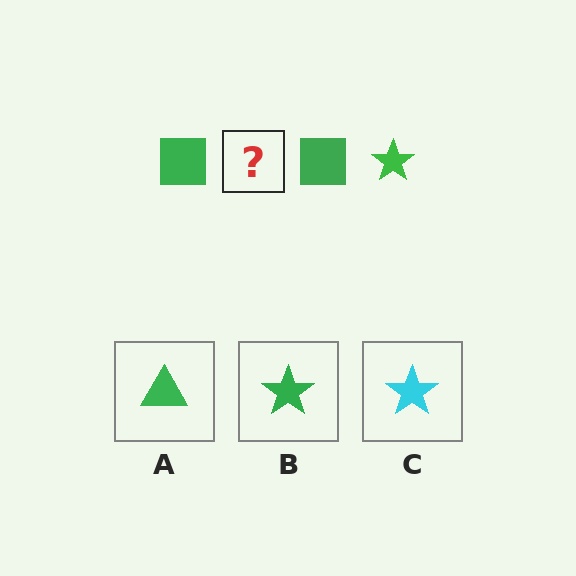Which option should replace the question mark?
Option B.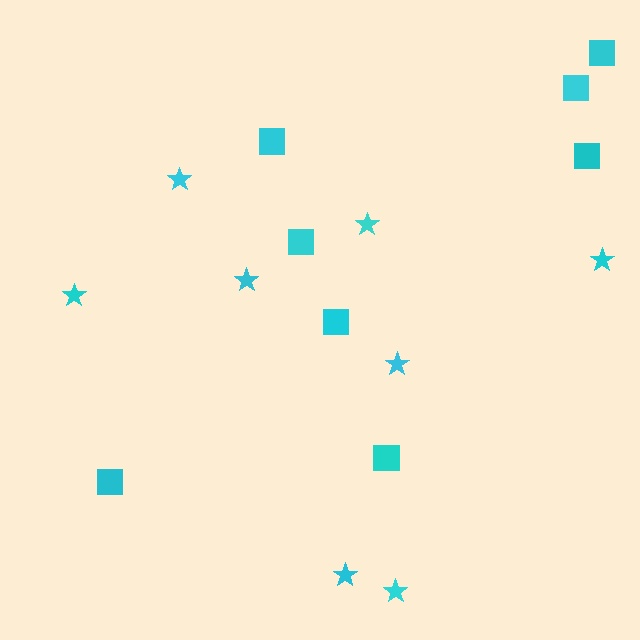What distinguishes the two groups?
There are 2 groups: one group of stars (8) and one group of squares (8).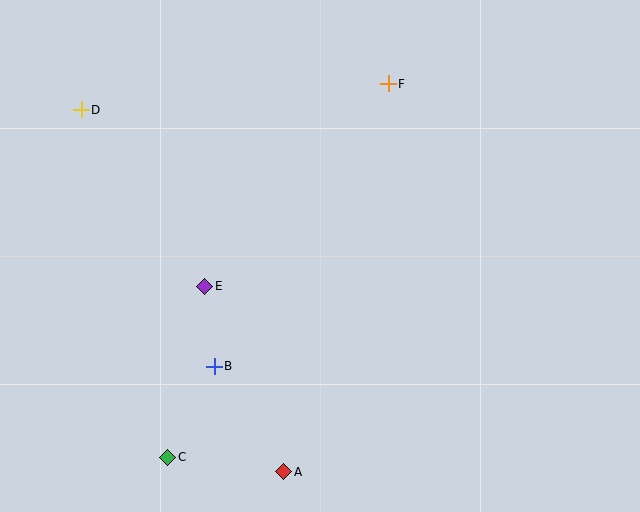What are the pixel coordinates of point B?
Point B is at (214, 366).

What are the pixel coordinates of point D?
Point D is at (81, 110).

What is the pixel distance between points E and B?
The distance between E and B is 80 pixels.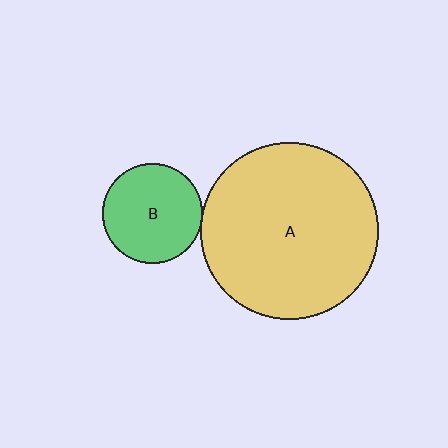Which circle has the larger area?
Circle A (yellow).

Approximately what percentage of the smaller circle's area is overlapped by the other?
Approximately 5%.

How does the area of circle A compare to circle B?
Approximately 3.1 times.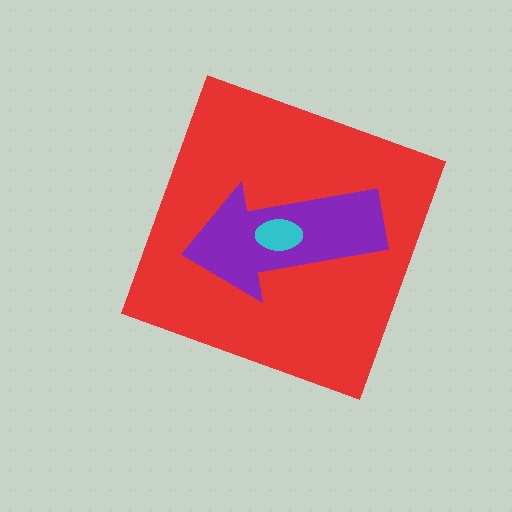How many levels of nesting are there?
3.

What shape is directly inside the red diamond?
The purple arrow.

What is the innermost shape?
The cyan ellipse.